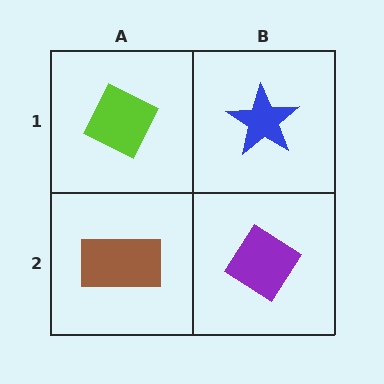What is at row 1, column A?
A lime diamond.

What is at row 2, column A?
A brown rectangle.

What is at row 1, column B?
A blue star.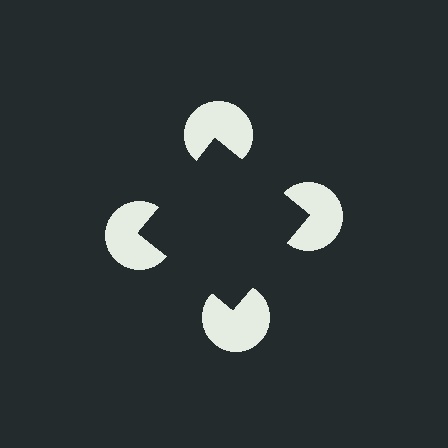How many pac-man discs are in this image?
There are 4 — one at each vertex of the illusory square.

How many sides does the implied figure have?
4 sides.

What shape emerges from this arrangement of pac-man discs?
An illusory square — its edges are inferred from the aligned wedge cuts in the pac-man discs, not physically drawn.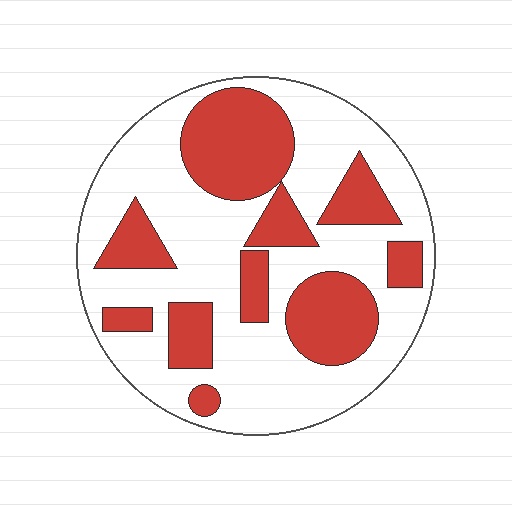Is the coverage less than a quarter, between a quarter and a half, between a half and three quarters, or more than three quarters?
Between a quarter and a half.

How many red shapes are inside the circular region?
10.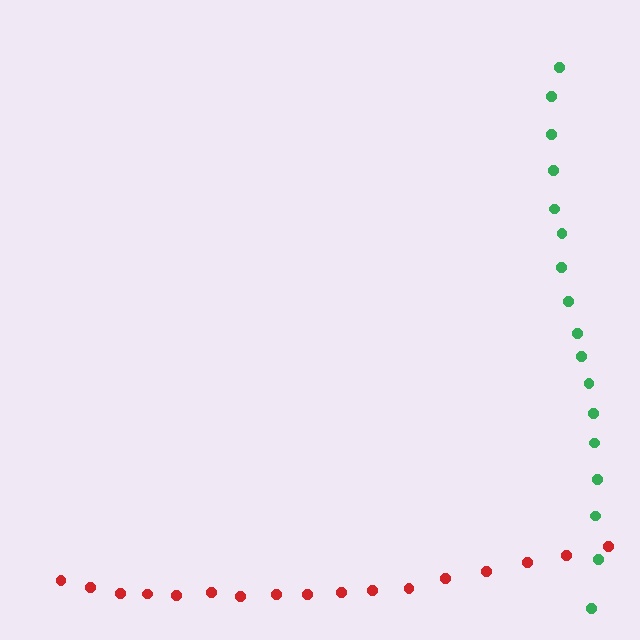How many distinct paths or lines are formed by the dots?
There are 2 distinct paths.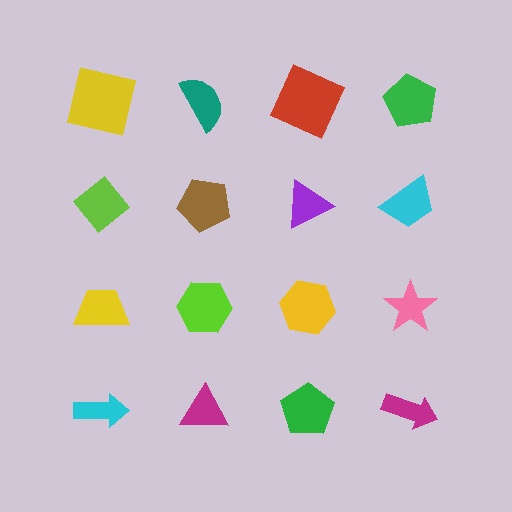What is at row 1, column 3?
A red square.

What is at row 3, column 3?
A yellow hexagon.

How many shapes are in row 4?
4 shapes.